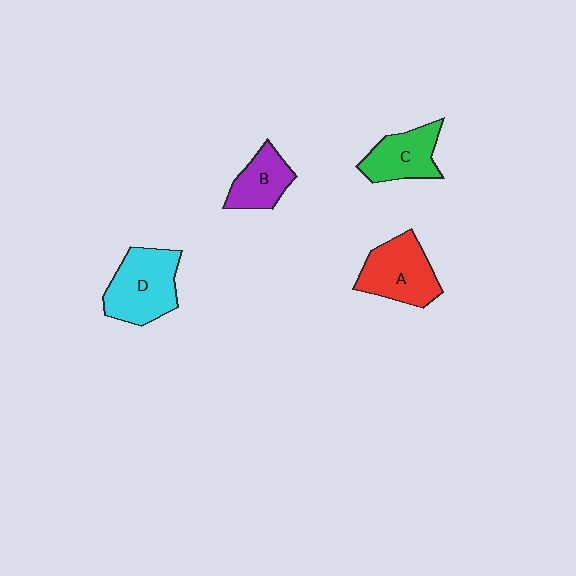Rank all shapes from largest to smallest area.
From largest to smallest: D (cyan), A (red), C (green), B (purple).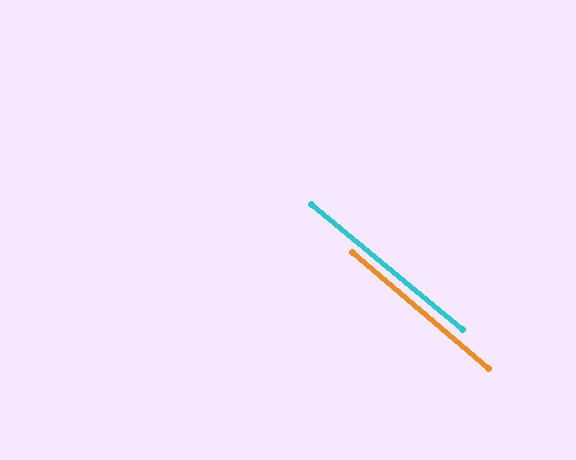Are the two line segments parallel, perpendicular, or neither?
Parallel — their directions differ by only 0.7°.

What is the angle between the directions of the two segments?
Approximately 1 degree.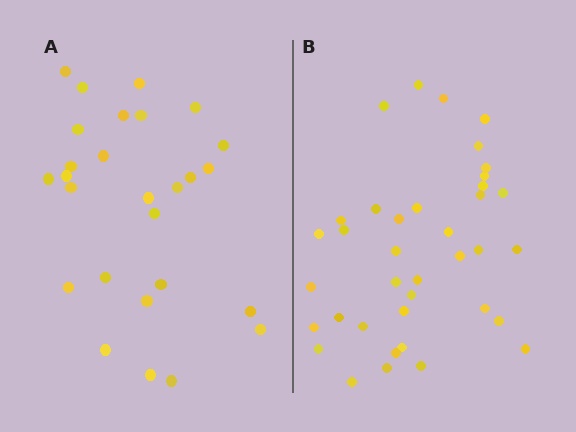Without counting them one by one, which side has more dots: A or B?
Region B (the right region) has more dots.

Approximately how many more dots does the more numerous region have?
Region B has roughly 12 or so more dots than region A.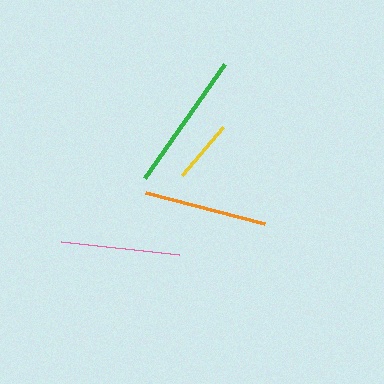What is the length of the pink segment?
The pink segment is approximately 119 pixels long.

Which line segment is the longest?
The green line is the longest at approximately 140 pixels.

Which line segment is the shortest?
The yellow line is the shortest at approximately 63 pixels.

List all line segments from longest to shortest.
From longest to shortest: green, orange, pink, yellow.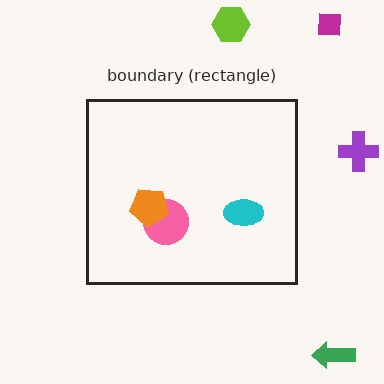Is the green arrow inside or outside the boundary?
Outside.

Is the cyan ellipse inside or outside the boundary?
Inside.